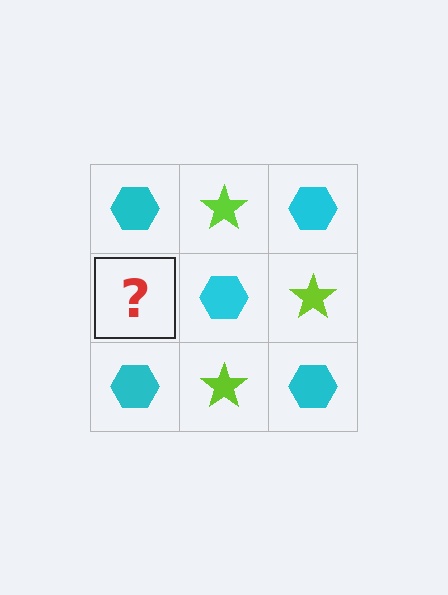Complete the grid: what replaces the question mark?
The question mark should be replaced with a lime star.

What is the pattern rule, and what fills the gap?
The rule is that it alternates cyan hexagon and lime star in a checkerboard pattern. The gap should be filled with a lime star.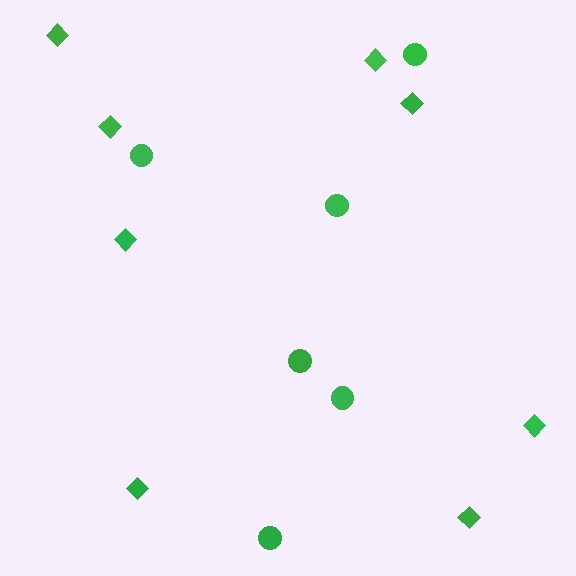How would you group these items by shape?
There are 2 groups: one group of circles (6) and one group of diamonds (8).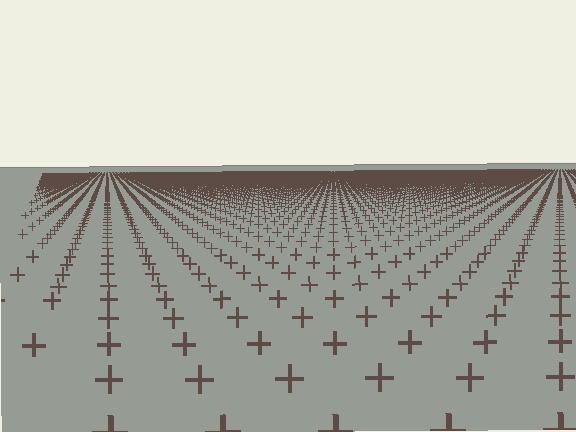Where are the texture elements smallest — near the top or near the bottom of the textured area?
Near the top.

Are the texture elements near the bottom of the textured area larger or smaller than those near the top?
Larger. Near the bottom, elements are closer to the viewer and appear at a bigger on-screen size.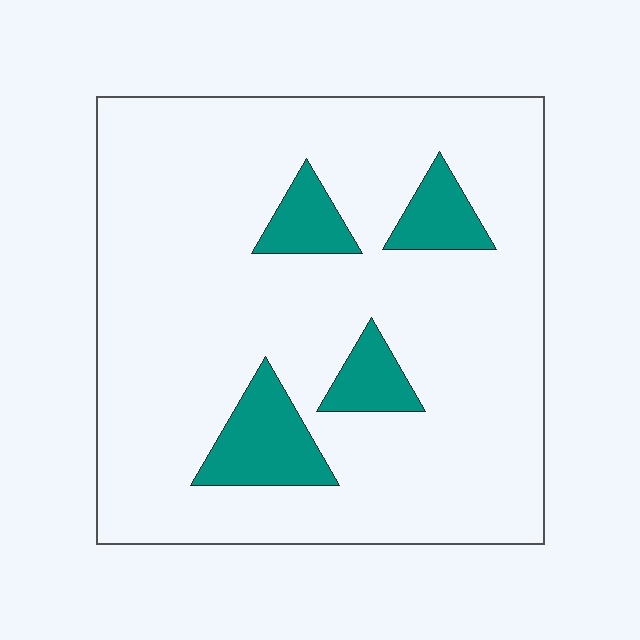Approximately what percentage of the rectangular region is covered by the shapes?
Approximately 15%.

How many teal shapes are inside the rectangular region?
4.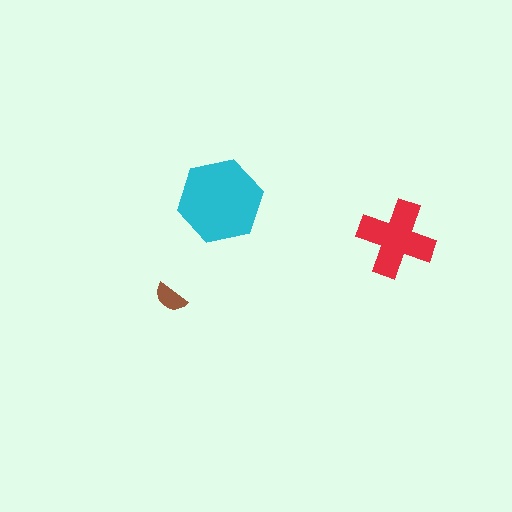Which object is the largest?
The cyan hexagon.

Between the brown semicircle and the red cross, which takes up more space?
The red cross.